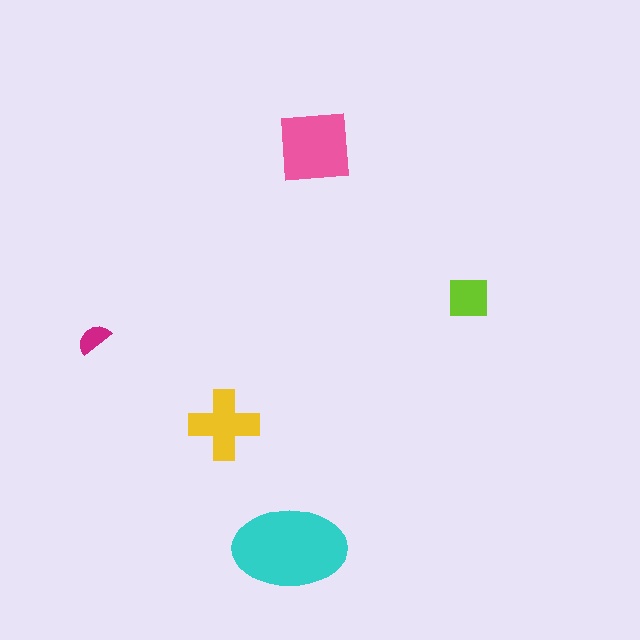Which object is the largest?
The cyan ellipse.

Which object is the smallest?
The magenta semicircle.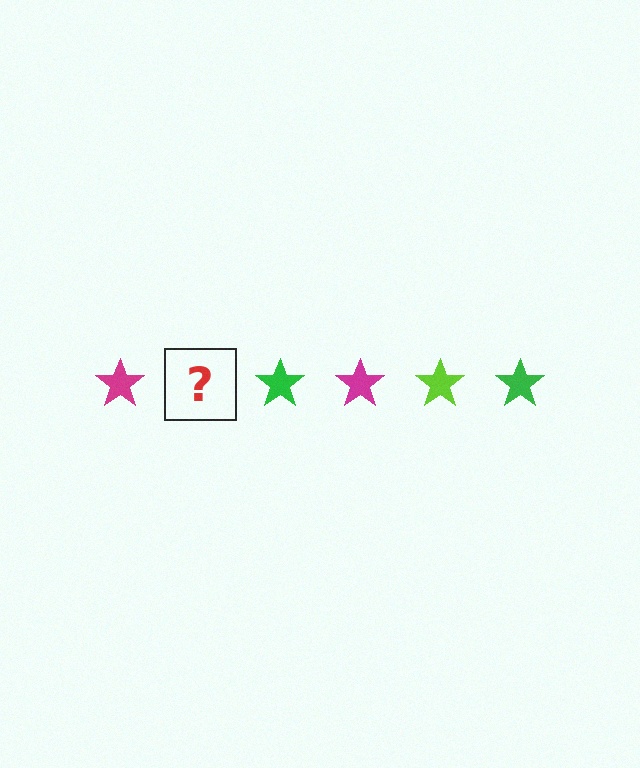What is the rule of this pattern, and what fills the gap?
The rule is that the pattern cycles through magenta, lime, green stars. The gap should be filled with a lime star.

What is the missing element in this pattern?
The missing element is a lime star.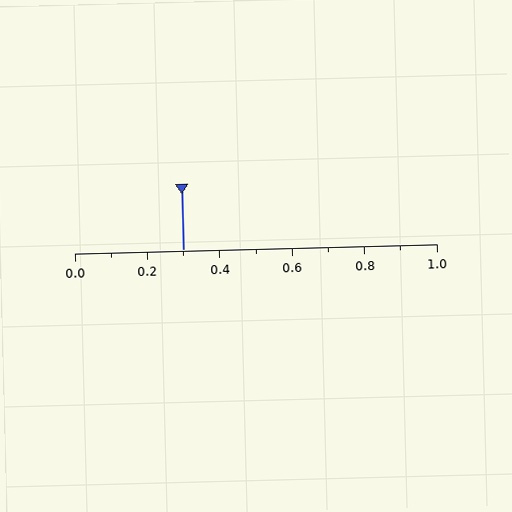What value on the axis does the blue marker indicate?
The marker indicates approximately 0.3.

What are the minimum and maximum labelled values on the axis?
The axis runs from 0.0 to 1.0.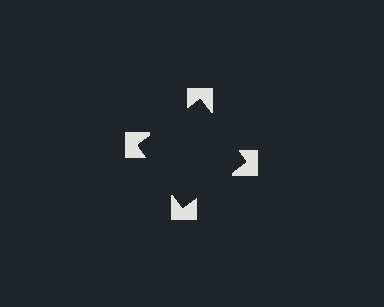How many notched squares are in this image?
There are 4 — one at each vertex of the illusory square.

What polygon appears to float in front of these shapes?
An illusory square — its edges are inferred from the aligned wedge cuts in the notched squares, not physically drawn.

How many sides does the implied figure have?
4 sides.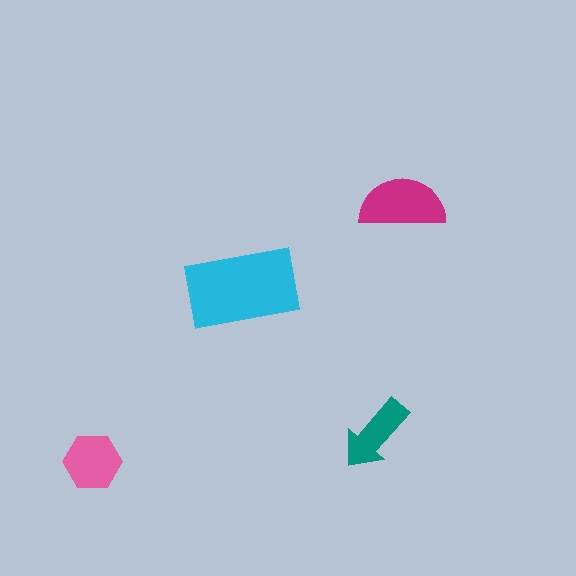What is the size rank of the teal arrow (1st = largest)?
4th.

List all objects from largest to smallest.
The cyan rectangle, the magenta semicircle, the pink hexagon, the teal arrow.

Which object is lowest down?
The pink hexagon is bottommost.